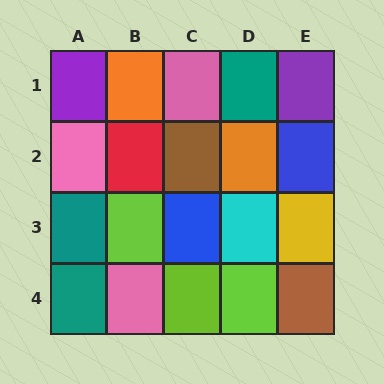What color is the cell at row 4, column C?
Lime.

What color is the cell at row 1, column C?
Pink.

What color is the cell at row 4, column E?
Brown.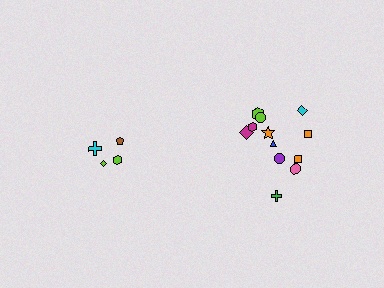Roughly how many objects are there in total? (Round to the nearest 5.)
Roughly 15 objects in total.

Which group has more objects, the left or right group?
The right group.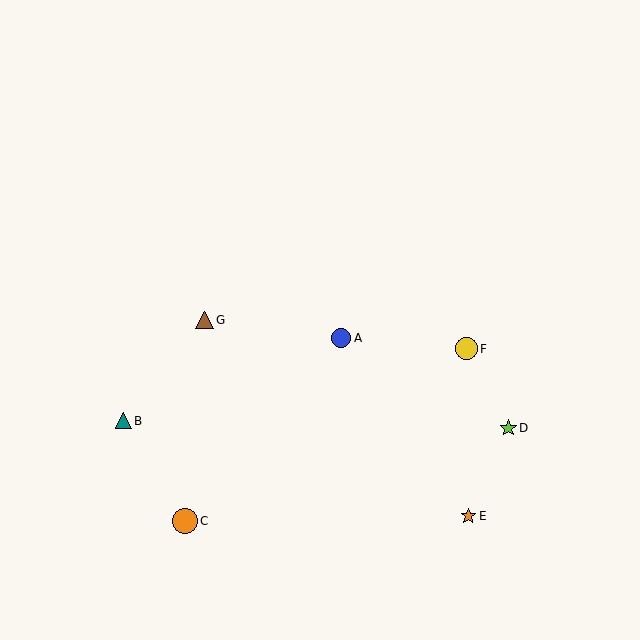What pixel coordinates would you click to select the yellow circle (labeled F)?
Click at (466, 349) to select the yellow circle F.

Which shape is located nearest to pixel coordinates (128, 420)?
The teal triangle (labeled B) at (123, 421) is nearest to that location.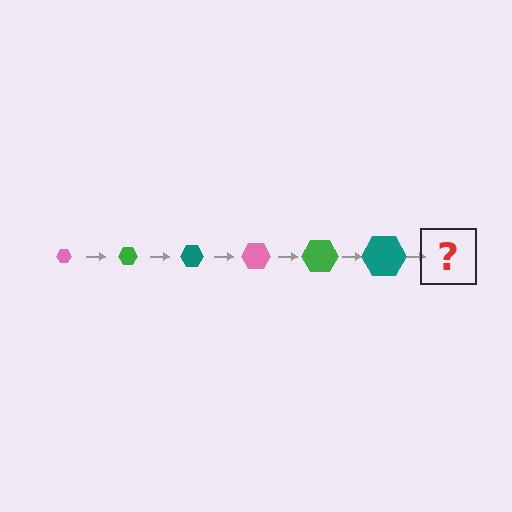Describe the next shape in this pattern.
It should be a pink hexagon, larger than the previous one.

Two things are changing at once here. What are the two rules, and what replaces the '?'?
The two rules are that the hexagon grows larger each step and the color cycles through pink, green, and teal. The '?' should be a pink hexagon, larger than the previous one.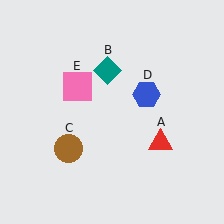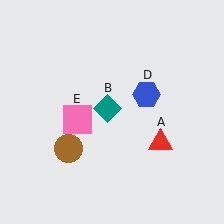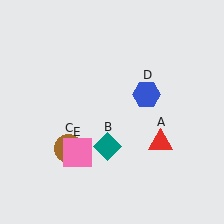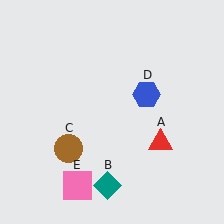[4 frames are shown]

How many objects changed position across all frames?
2 objects changed position: teal diamond (object B), pink square (object E).